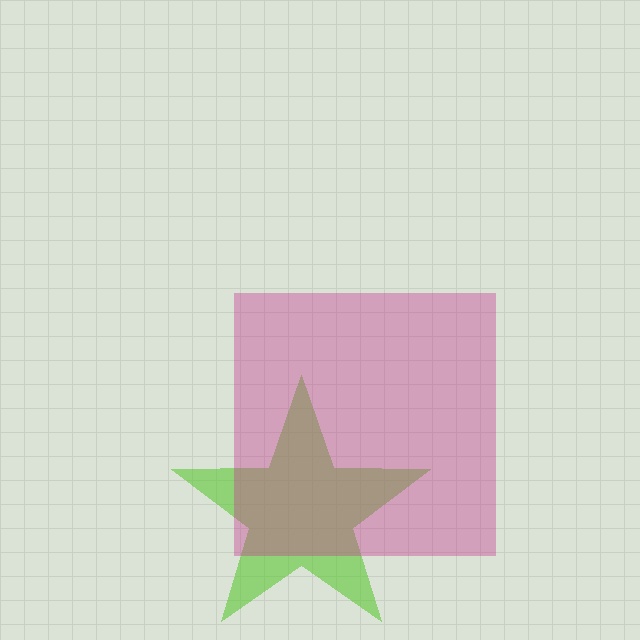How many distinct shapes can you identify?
There are 2 distinct shapes: a lime star, a magenta square.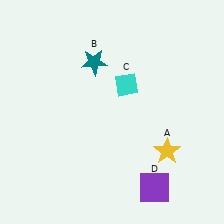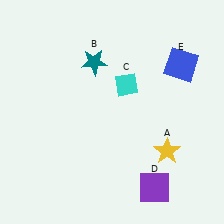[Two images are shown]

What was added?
A blue square (E) was added in Image 2.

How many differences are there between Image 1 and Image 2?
There is 1 difference between the two images.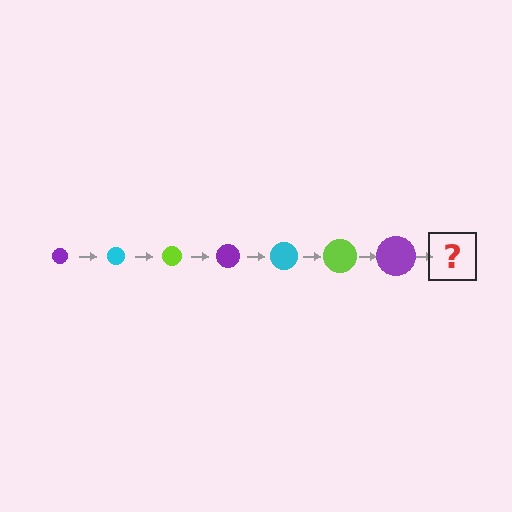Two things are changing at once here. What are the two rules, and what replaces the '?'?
The two rules are that the circle grows larger each step and the color cycles through purple, cyan, and lime. The '?' should be a cyan circle, larger than the previous one.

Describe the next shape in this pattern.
It should be a cyan circle, larger than the previous one.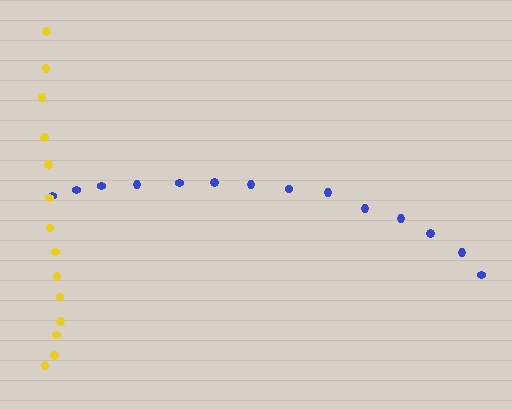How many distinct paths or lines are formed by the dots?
There are 2 distinct paths.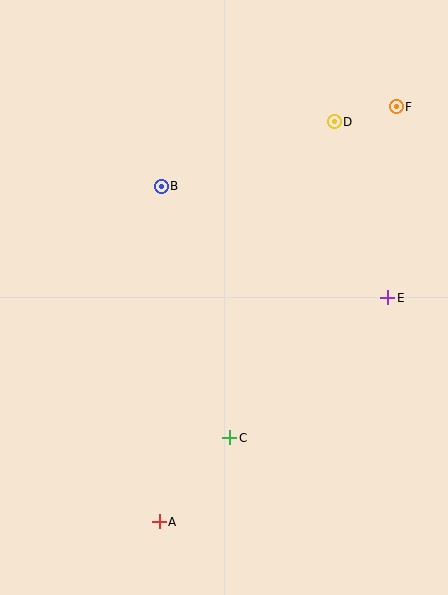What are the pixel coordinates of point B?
Point B is at (161, 186).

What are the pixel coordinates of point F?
Point F is at (396, 107).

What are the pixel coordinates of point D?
Point D is at (334, 122).